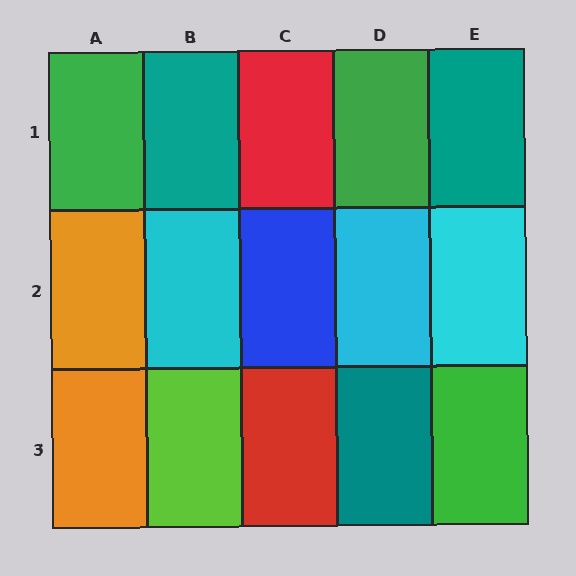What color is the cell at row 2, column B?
Cyan.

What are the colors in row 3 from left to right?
Orange, lime, red, teal, green.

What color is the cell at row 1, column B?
Teal.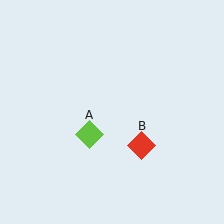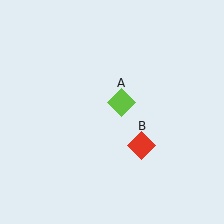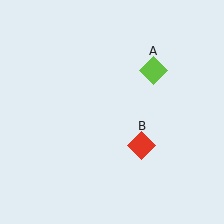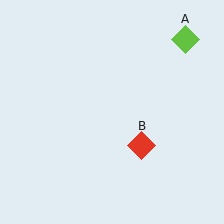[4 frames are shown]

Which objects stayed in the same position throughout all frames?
Red diamond (object B) remained stationary.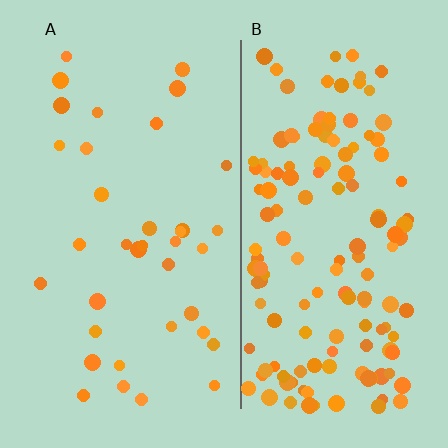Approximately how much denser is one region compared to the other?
Approximately 3.9× — region B over region A.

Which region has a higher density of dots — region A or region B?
B (the right).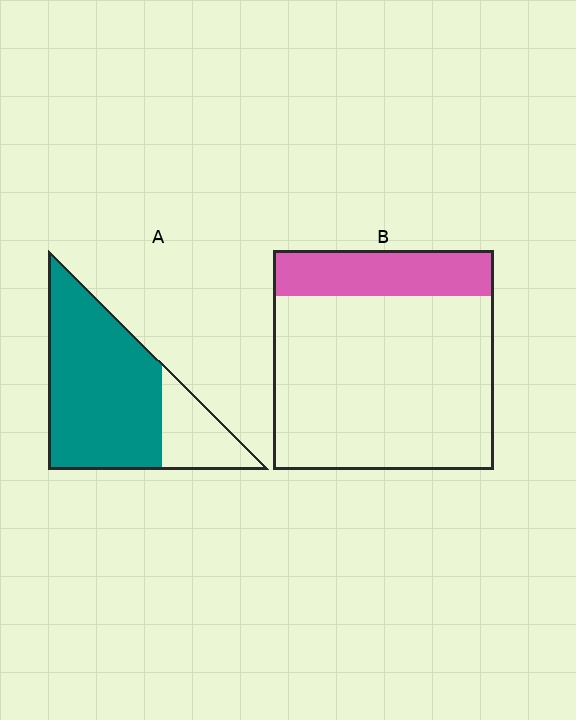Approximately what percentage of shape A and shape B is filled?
A is approximately 75% and B is approximately 20%.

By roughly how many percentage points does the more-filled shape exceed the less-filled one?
By roughly 55 percentage points (A over B).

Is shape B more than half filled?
No.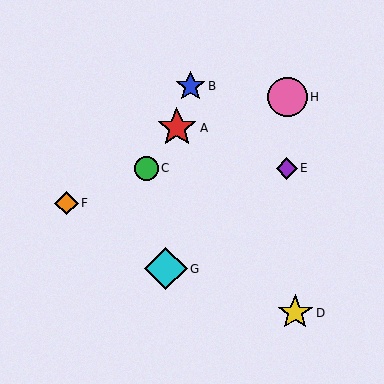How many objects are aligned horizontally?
2 objects (C, E) are aligned horizontally.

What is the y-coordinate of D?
Object D is at y≈313.